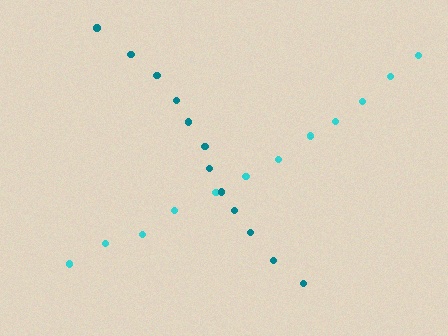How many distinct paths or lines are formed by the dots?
There are 2 distinct paths.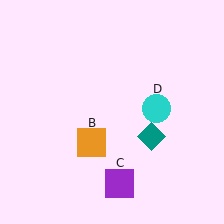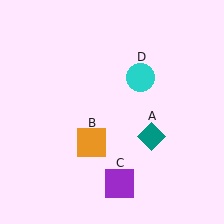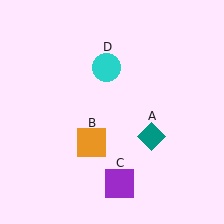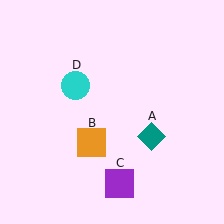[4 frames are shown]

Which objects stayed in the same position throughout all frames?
Teal diamond (object A) and orange square (object B) and purple square (object C) remained stationary.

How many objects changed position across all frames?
1 object changed position: cyan circle (object D).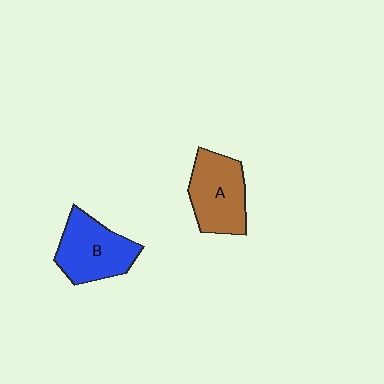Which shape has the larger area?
Shape B (blue).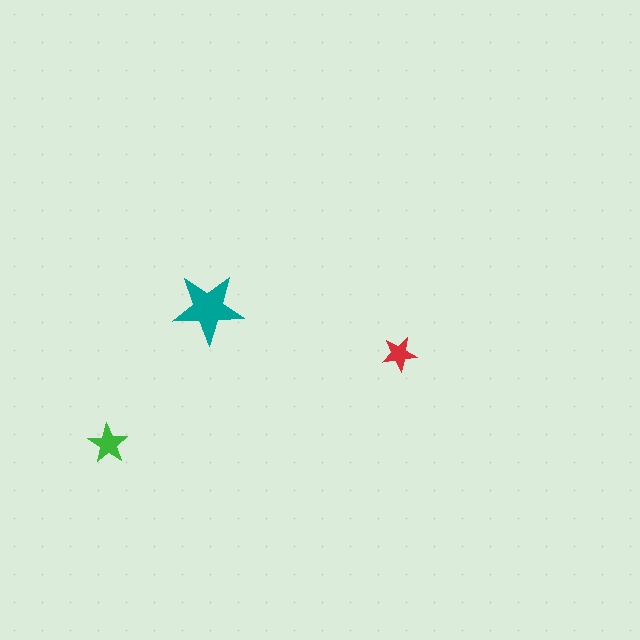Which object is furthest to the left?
The green star is leftmost.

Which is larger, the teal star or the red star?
The teal one.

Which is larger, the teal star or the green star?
The teal one.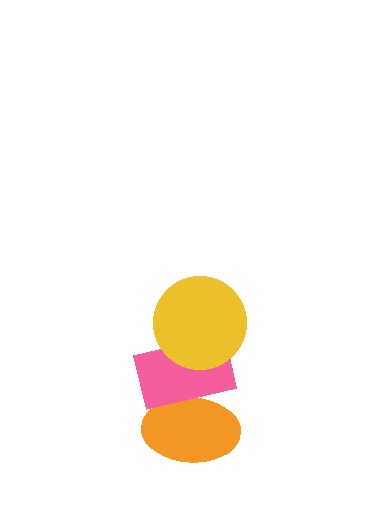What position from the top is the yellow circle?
The yellow circle is 1st from the top.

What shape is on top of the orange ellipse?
The pink rectangle is on top of the orange ellipse.